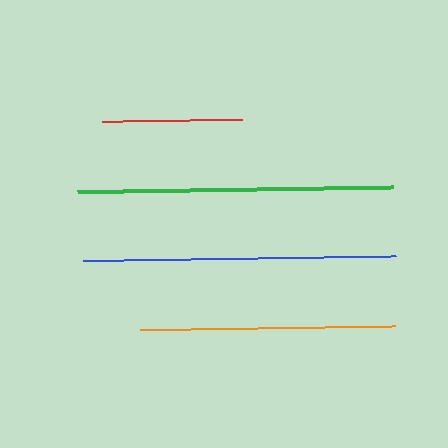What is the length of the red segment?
The red segment is approximately 141 pixels long.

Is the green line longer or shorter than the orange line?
The green line is longer than the orange line.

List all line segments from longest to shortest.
From longest to shortest: green, blue, orange, red.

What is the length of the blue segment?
The blue segment is approximately 313 pixels long.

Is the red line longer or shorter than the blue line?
The blue line is longer than the red line.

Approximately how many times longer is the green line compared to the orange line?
The green line is approximately 1.2 times the length of the orange line.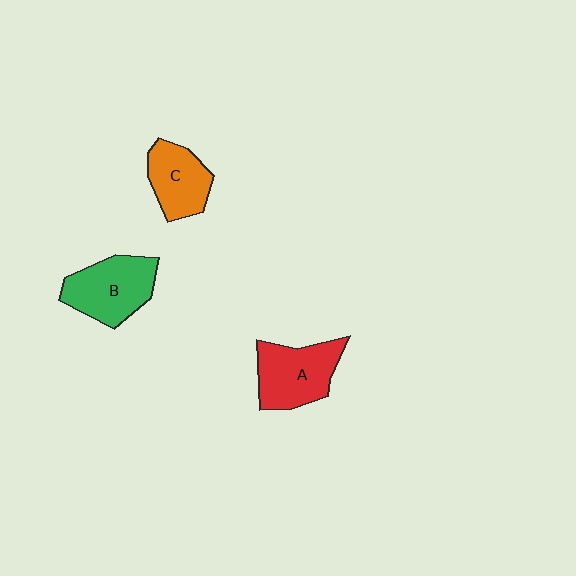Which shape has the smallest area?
Shape C (orange).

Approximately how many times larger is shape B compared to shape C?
Approximately 1.3 times.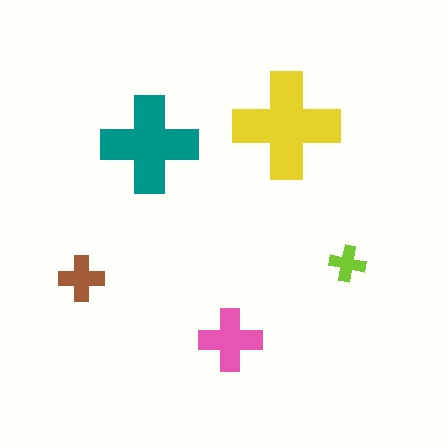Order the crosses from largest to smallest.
the yellow one, the teal one, the pink one, the brown one, the lime one.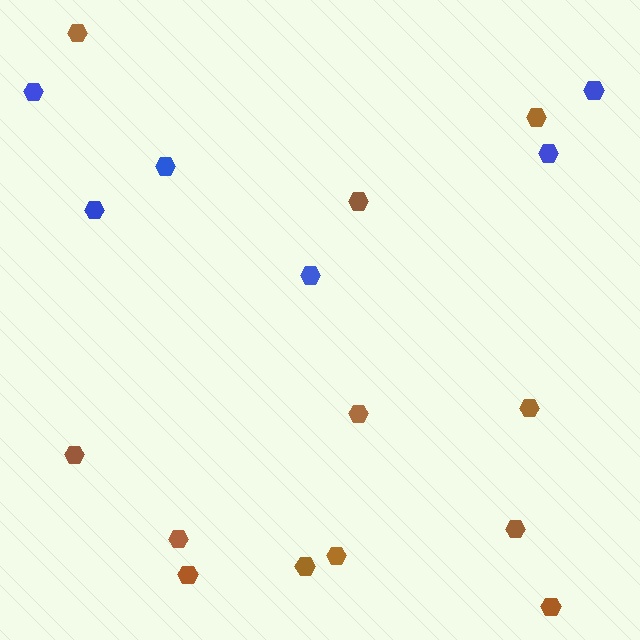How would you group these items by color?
There are 2 groups: one group of brown hexagons (12) and one group of blue hexagons (6).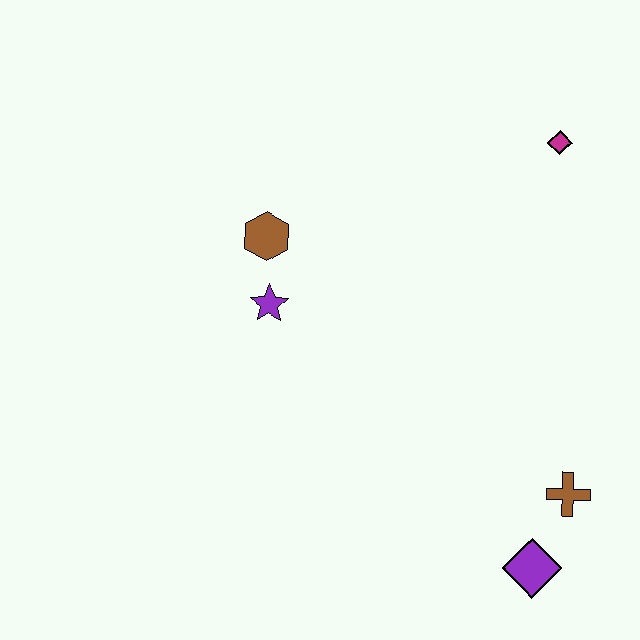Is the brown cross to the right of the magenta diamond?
Yes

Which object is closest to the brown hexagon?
The purple star is closest to the brown hexagon.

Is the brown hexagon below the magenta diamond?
Yes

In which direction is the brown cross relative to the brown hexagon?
The brown cross is to the right of the brown hexagon.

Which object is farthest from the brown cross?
The brown hexagon is farthest from the brown cross.